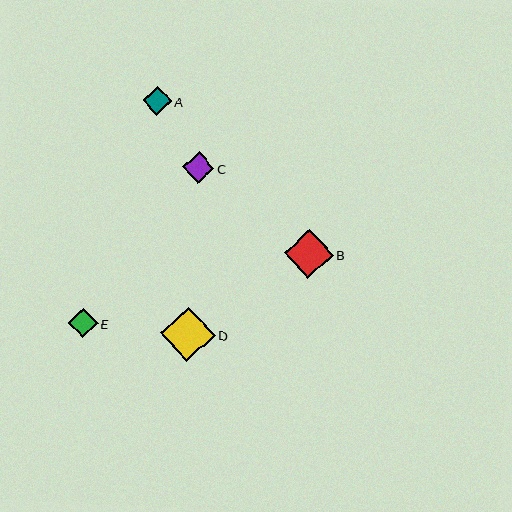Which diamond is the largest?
Diamond D is the largest with a size of approximately 54 pixels.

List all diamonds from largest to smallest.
From largest to smallest: D, B, C, E, A.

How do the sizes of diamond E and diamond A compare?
Diamond E and diamond A are approximately the same size.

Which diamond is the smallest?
Diamond A is the smallest with a size of approximately 29 pixels.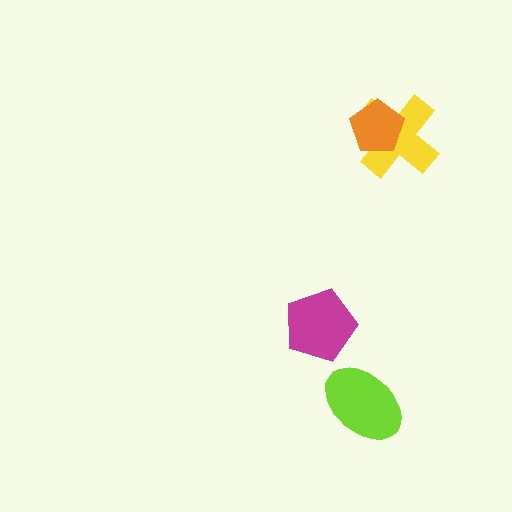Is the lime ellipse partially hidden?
No, no other shape covers it.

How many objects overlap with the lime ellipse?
0 objects overlap with the lime ellipse.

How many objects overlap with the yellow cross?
1 object overlaps with the yellow cross.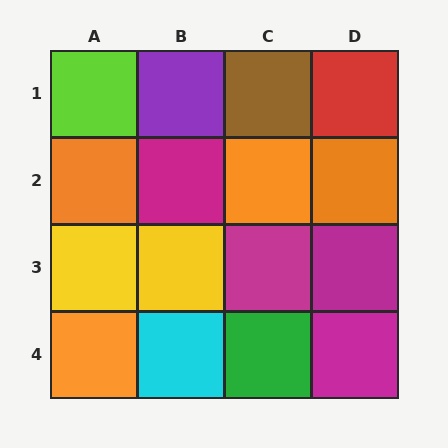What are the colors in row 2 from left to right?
Orange, magenta, orange, orange.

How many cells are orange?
4 cells are orange.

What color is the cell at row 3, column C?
Magenta.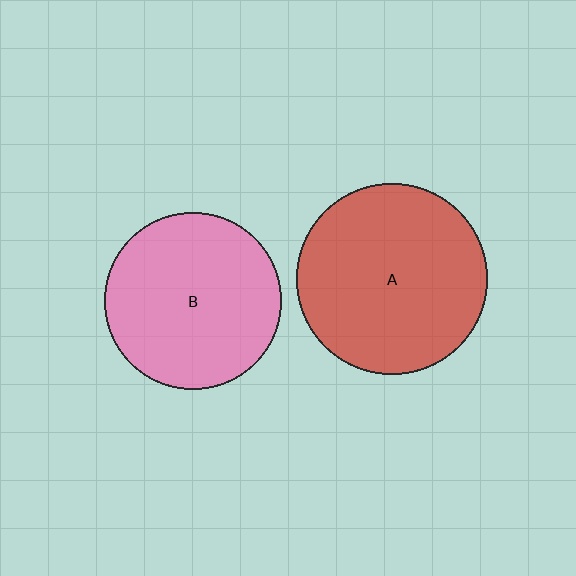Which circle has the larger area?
Circle A (red).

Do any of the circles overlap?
No, none of the circles overlap.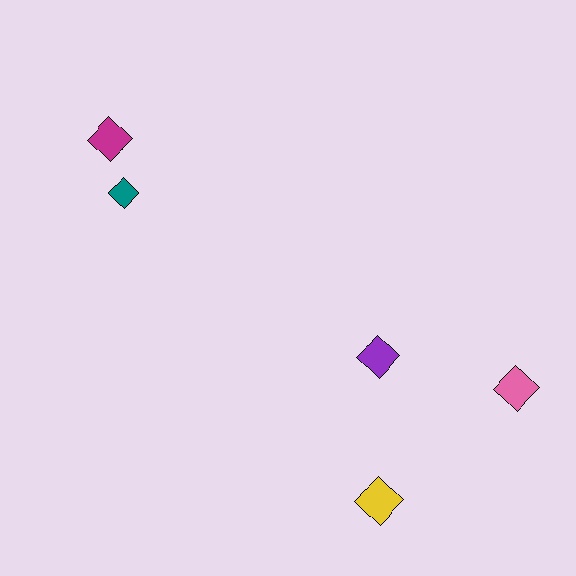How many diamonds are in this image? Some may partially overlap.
There are 5 diamonds.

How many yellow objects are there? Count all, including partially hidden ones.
There is 1 yellow object.